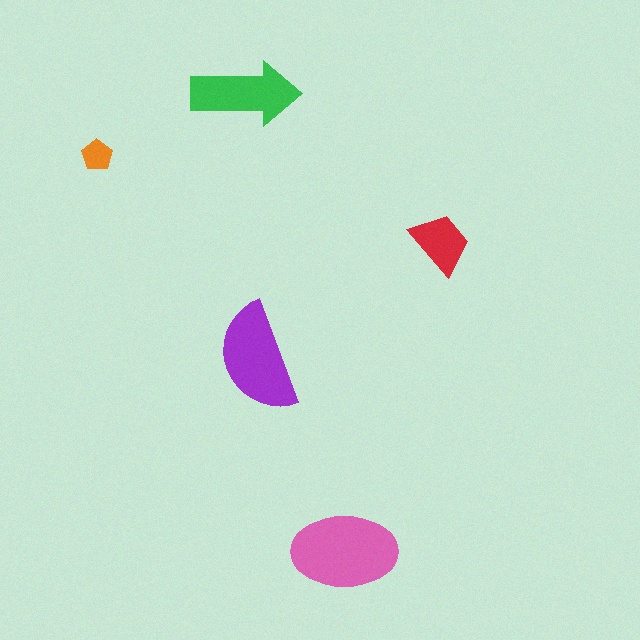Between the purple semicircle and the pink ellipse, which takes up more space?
The pink ellipse.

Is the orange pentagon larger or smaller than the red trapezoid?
Smaller.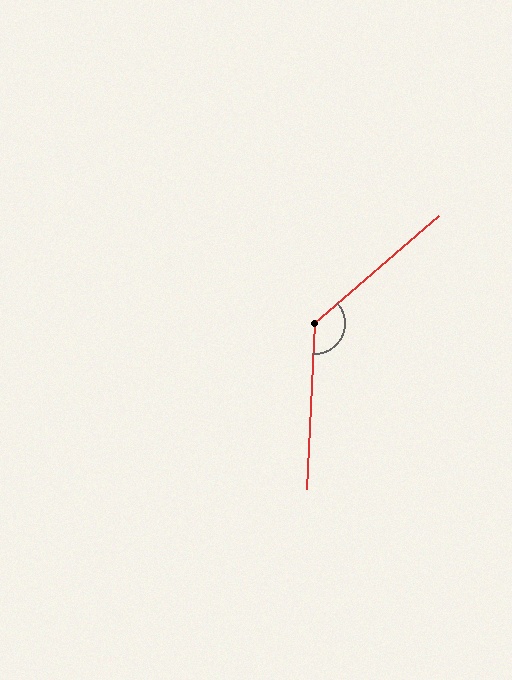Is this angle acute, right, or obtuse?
It is obtuse.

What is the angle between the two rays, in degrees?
Approximately 134 degrees.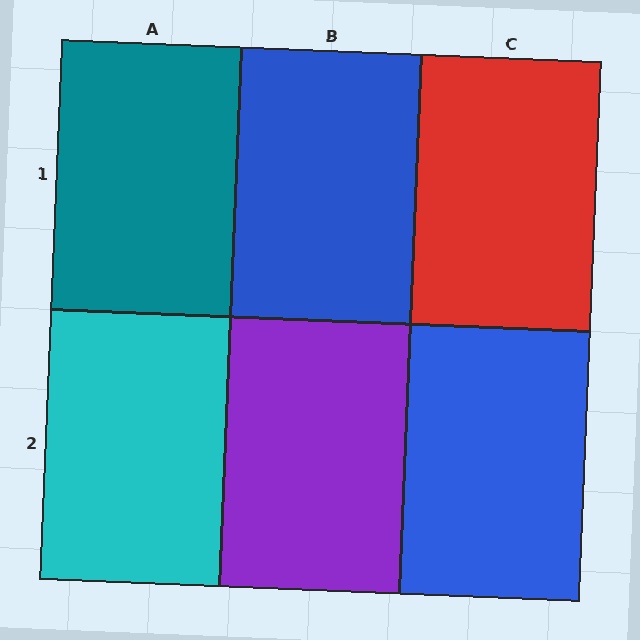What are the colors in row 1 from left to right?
Teal, blue, red.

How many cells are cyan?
1 cell is cyan.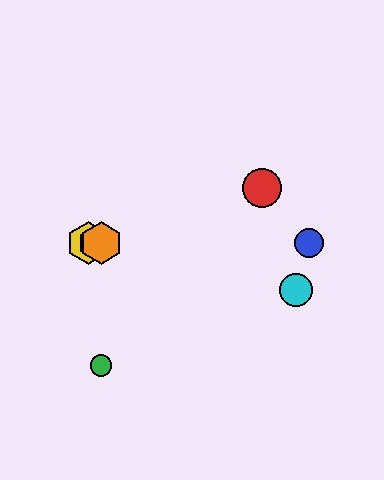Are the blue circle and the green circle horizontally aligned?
No, the blue circle is at y≈243 and the green circle is at y≈366.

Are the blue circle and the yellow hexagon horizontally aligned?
Yes, both are at y≈243.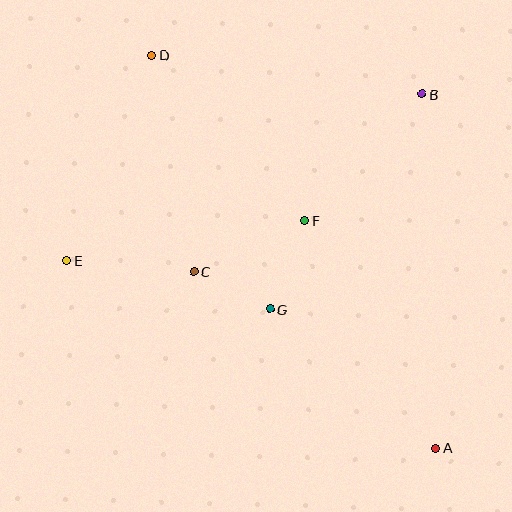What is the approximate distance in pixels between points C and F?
The distance between C and F is approximately 122 pixels.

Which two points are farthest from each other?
Points A and D are farthest from each other.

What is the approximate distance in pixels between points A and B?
The distance between A and B is approximately 354 pixels.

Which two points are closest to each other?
Points C and G are closest to each other.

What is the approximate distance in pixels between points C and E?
The distance between C and E is approximately 128 pixels.